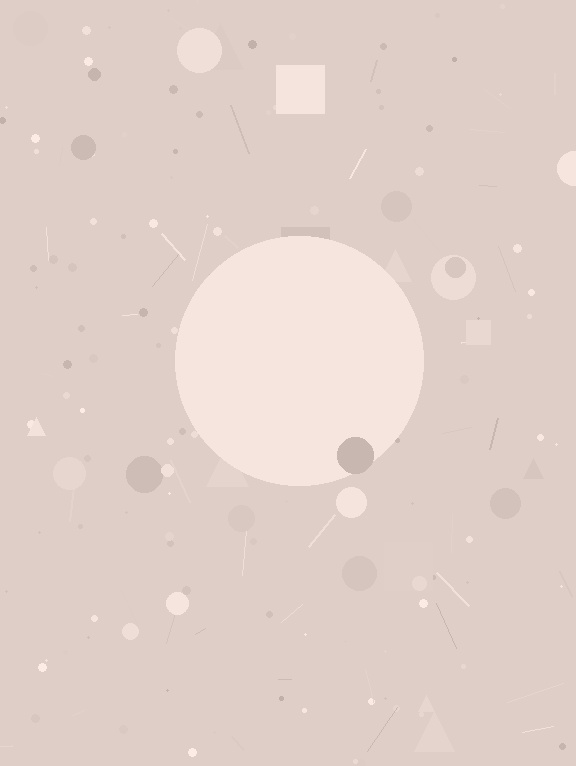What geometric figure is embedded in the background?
A circle is embedded in the background.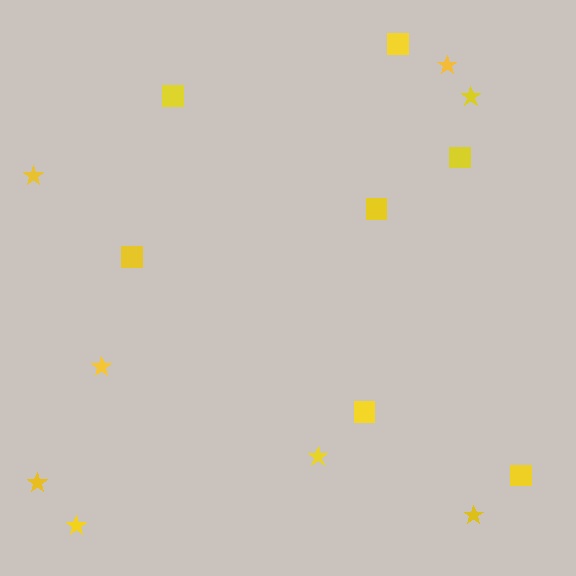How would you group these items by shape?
There are 2 groups: one group of squares (7) and one group of stars (8).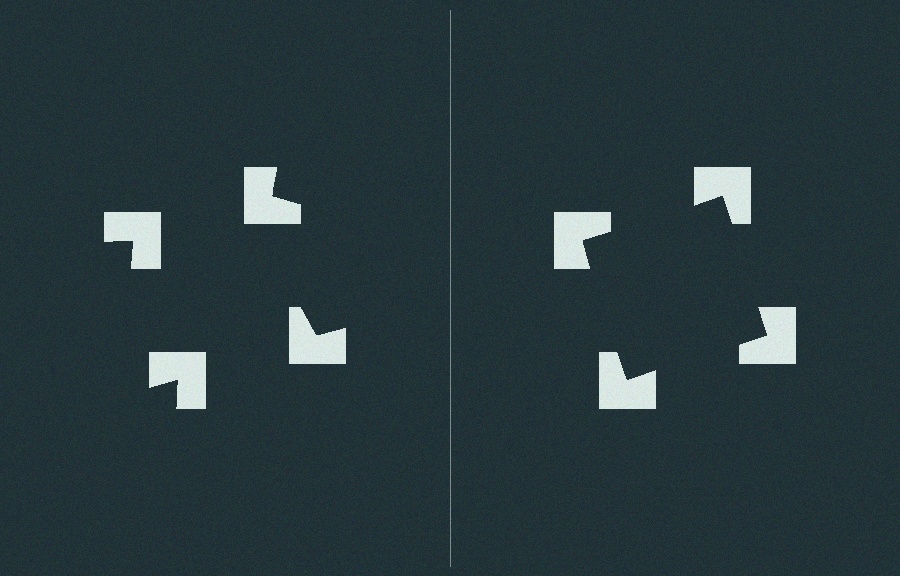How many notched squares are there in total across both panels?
8 — 4 on each side.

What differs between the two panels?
The notched squares are positioned identically on both sides; only the wedge orientations differ. On the right they align to a square; on the left they are misaligned.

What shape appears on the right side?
An illusory square.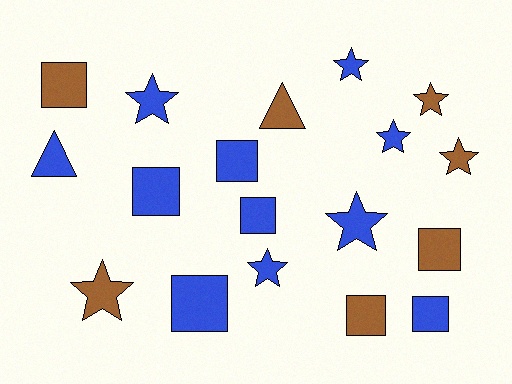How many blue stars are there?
There are 5 blue stars.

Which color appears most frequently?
Blue, with 11 objects.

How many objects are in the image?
There are 18 objects.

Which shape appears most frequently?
Star, with 8 objects.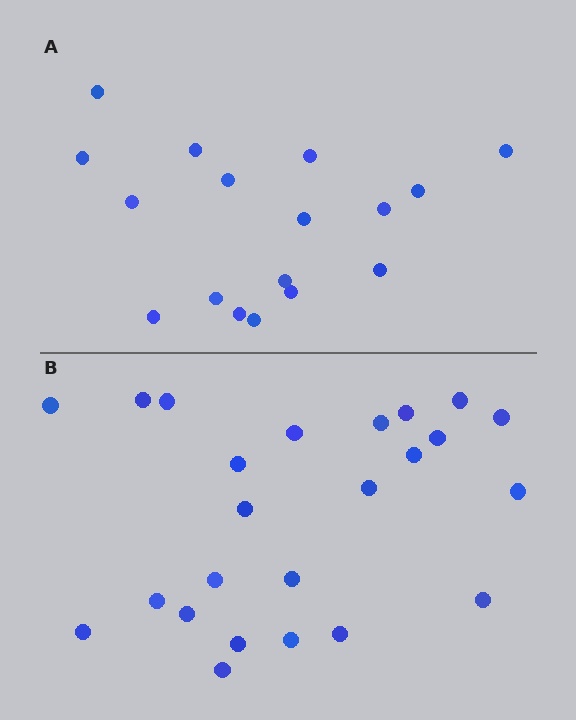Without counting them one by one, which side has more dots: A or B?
Region B (the bottom region) has more dots.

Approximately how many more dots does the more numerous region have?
Region B has roughly 8 or so more dots than region A.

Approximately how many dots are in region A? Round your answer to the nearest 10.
About 20 dots. (The exact count is 17, which rounds to 20.)